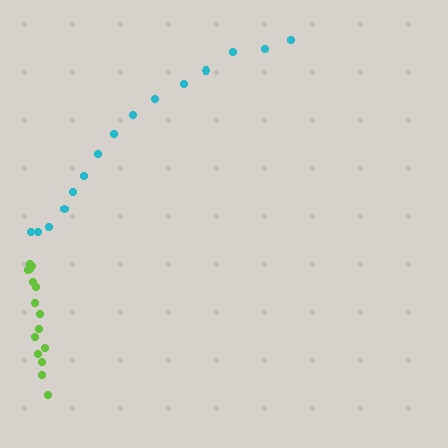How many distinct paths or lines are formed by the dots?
There are 2 distinct paths.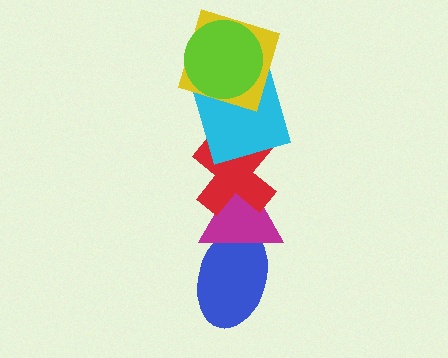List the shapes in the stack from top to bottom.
From top to bottom: the lime circle, the yellow square, the cyan square, the red cross, the magenta triangle, the blue ellipse.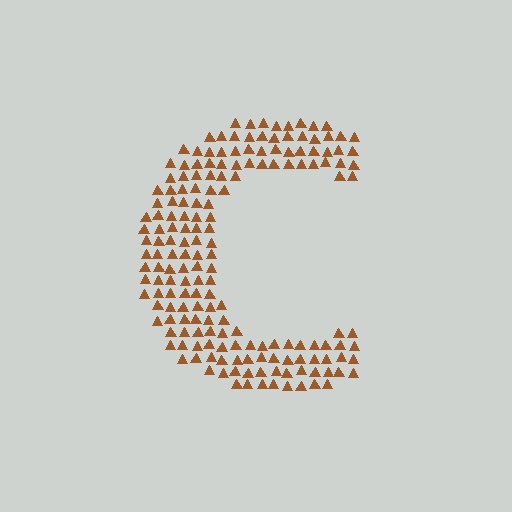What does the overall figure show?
The overall figure shows the letter C.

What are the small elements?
The small elements are triangles.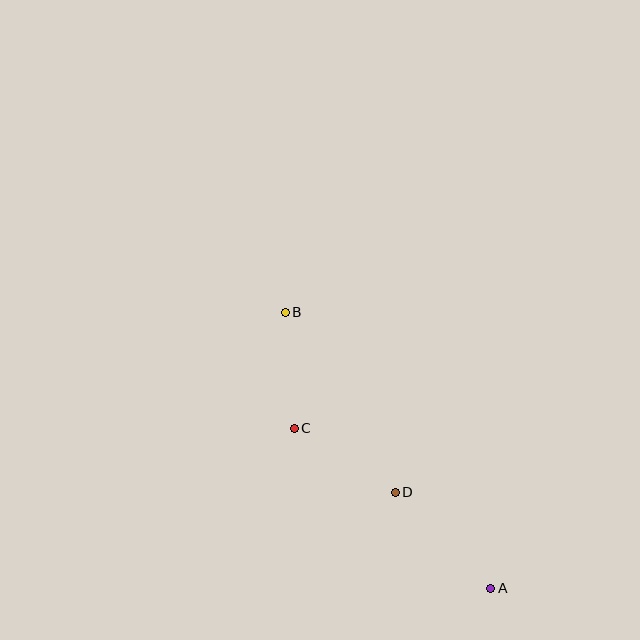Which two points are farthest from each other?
Points A and B are farthest from each other.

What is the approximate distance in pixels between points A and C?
The distance between A and C is approximately 253 pixels.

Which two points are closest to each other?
Points B and C are closest to each other.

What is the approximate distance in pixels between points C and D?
The distance between C and D is approximately 119 pixels.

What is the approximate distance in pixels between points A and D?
The distance between A and D is approximately 136 pixels.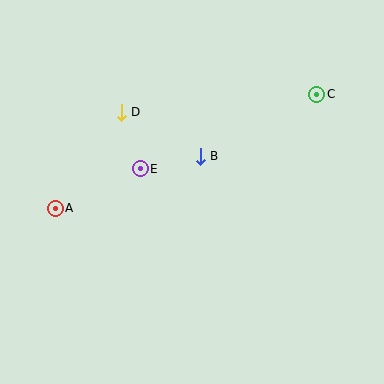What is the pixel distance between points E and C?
The distance between E and C is 191 pixels.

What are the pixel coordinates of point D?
Point D is at (121, 112).